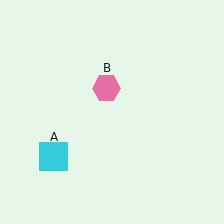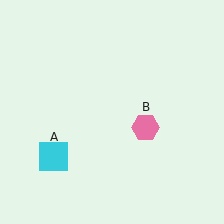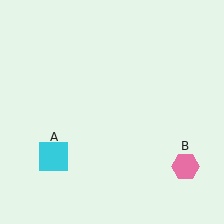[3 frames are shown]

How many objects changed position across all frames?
1 object changed position: pink hexagon (object B).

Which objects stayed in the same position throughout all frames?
Cyan square (object A) remained stationary.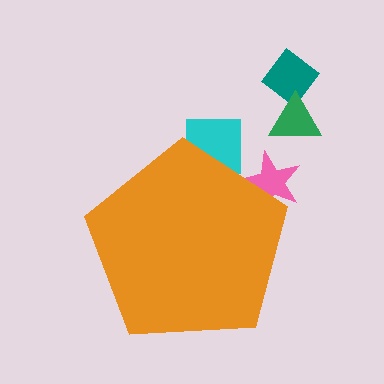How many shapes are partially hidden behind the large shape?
2 shapes are partially hidden.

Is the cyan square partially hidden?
Yes, the cyan square is partially hidden behind the orange pentagon.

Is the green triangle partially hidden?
No, the green triangle is fully visible.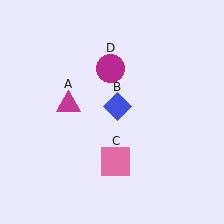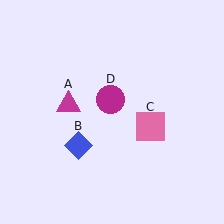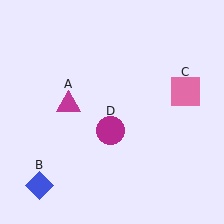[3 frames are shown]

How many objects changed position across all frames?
3 objects changed position: blue diamond (object B), pink square (object C), magenta circle (object D).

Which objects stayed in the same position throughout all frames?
Magenta triangle (object A) remained stationary.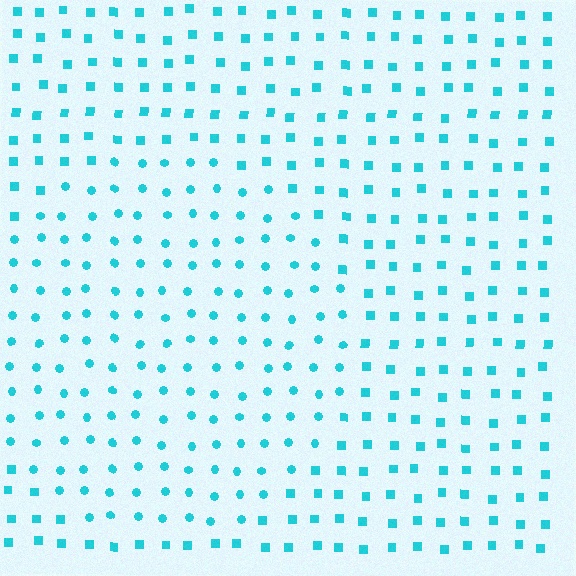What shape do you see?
I see a circle.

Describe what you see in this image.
The image is filled with small cyan elements arranged in a uniform grid. A circle-shaped region contains circles, while the surrounding area contains squares. The boundary is defined purely by the change in element shape.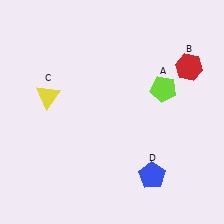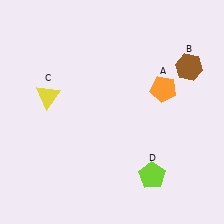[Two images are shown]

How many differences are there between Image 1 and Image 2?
There are 3 differences between the two images.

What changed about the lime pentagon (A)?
In Image 1, A is lime. In Image 2, it changed to orange.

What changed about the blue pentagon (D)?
In Image 1, D is blue. In Image 2, it changed to lime.